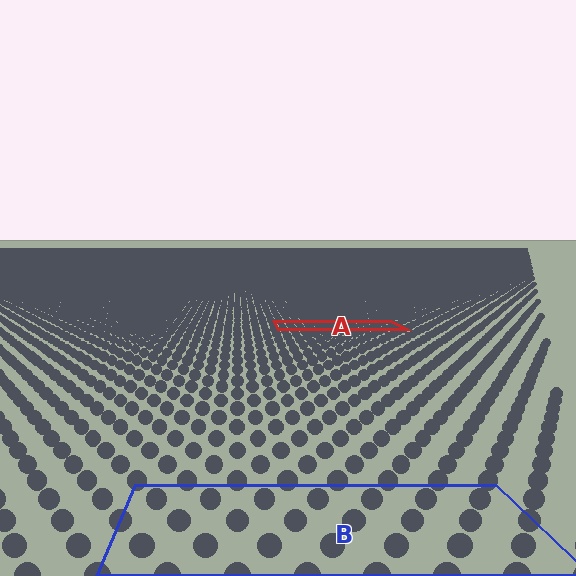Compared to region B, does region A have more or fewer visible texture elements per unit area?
Region A has more texture elements per unit area — they are packed more densely because it is farther away.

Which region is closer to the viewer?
Region B is closer. The texture elements there are larger and more spread out.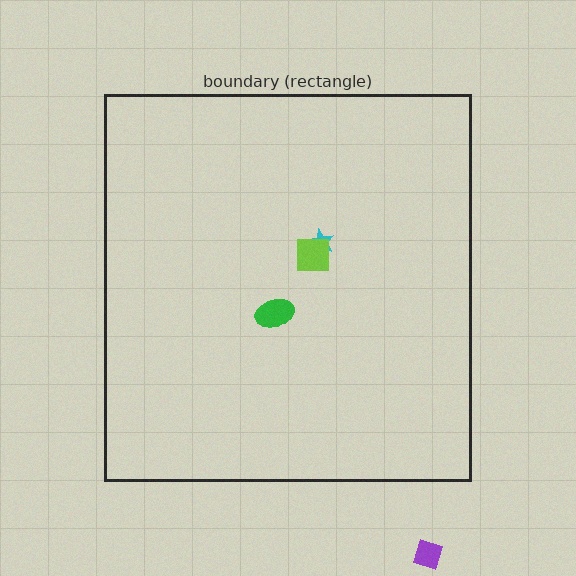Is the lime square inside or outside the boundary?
Inside.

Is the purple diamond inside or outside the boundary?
Outside.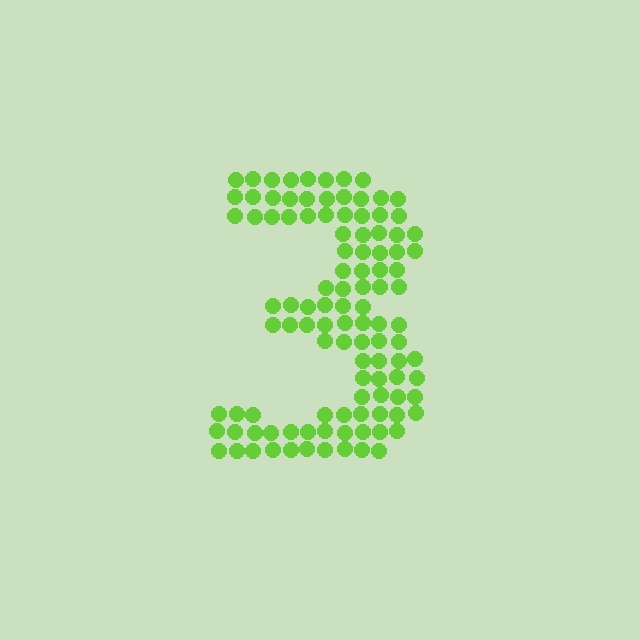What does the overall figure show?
The overall figure shows the digit 3.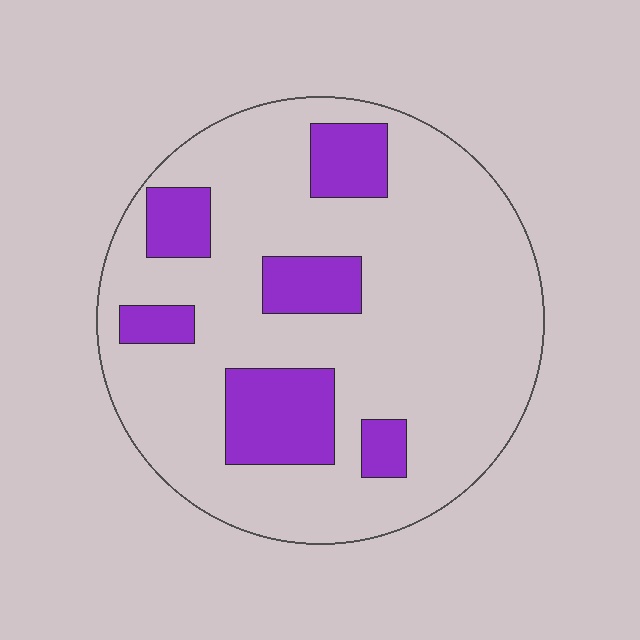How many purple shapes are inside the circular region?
6.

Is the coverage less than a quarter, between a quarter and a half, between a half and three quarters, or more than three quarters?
Less than a quarter.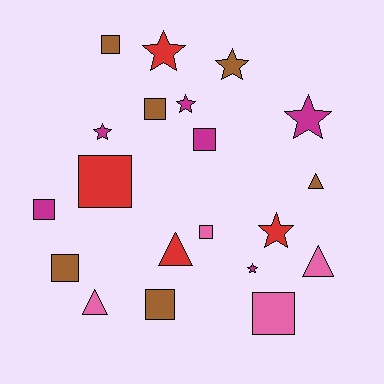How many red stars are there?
There are 2 red stars.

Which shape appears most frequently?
Square, with 9 objects.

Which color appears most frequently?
Brown, with 6 objects.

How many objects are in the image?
There are 20 objects.